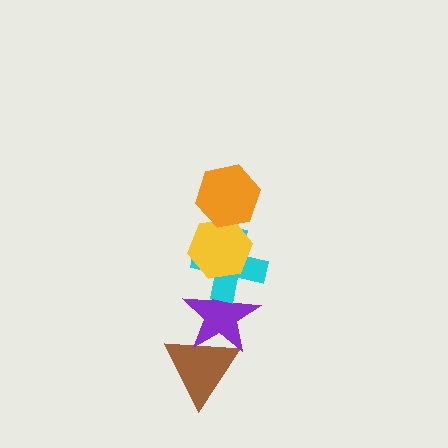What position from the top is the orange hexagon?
The orange hexagon is 1st from the top.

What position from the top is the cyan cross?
The cyan cross is 3rd from the top.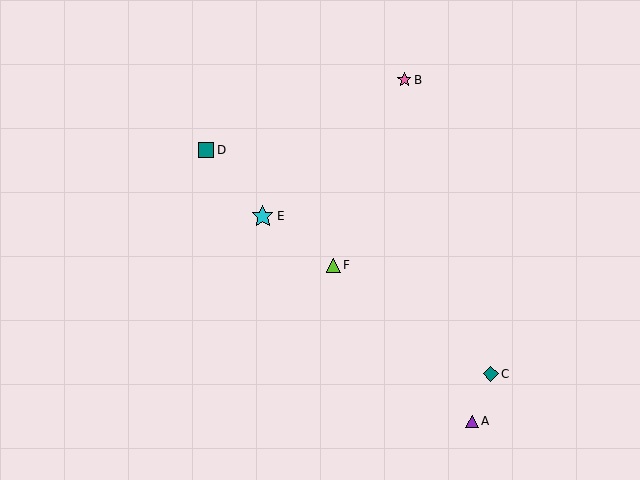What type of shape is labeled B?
Shape B is a pink star.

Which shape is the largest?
The cyan star (labeled E) is the largest.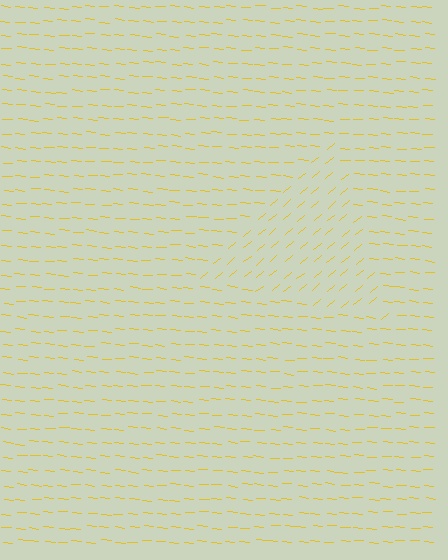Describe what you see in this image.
The image is filled with small yellow line segments. A triangle region in the image has lines oriented differently from the surrounding lines, creating a visible texture boundary.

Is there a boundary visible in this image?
Yes, there is a texture boundary formed by a change in line orientation.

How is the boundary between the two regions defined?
The boundary is defined purely by a change in line orientation (approximately 45 degrees difference). All lines are the same color and thickness.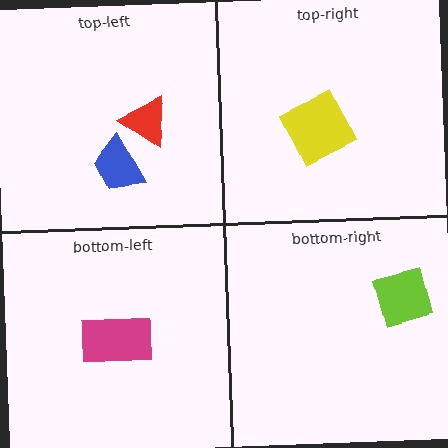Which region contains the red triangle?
The top-left region.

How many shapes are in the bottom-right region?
1.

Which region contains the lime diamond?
The bottom-right region.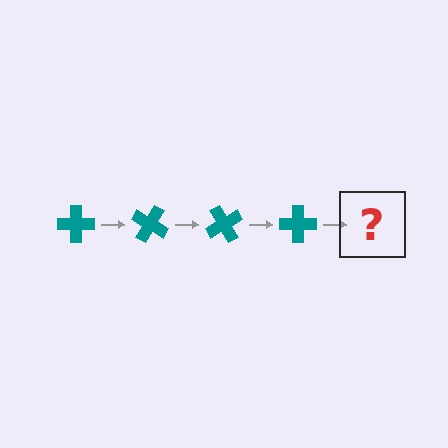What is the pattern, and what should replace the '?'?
The pattern is that the cross rotates 30 degrees each step. The '?' should be a teal cross rotated 120 degrees.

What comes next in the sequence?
The next element should be a teal cross rotated 120 degrees.